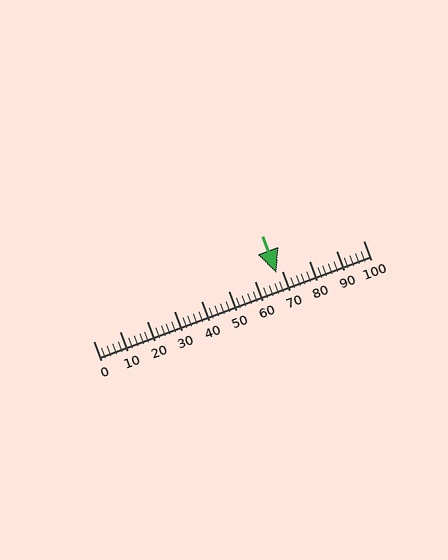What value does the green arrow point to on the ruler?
The green arrow points to approximately 68.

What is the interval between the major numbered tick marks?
The major tick marks are spaced 10 units apart.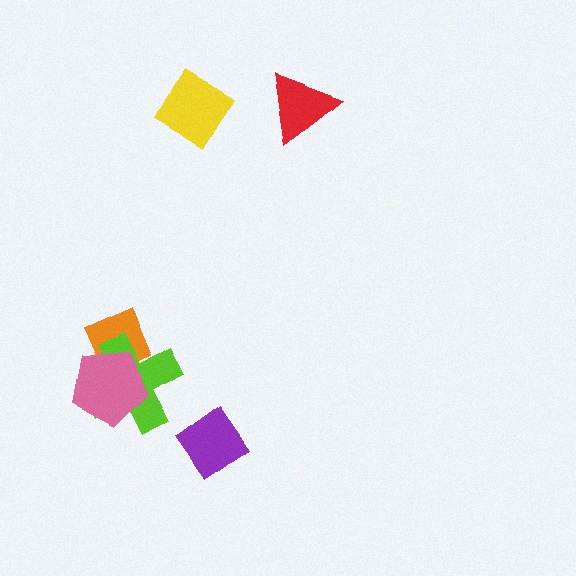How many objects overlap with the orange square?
2 objects overlap with the orange square.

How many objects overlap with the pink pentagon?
2 objects overlap with the pink pentagon.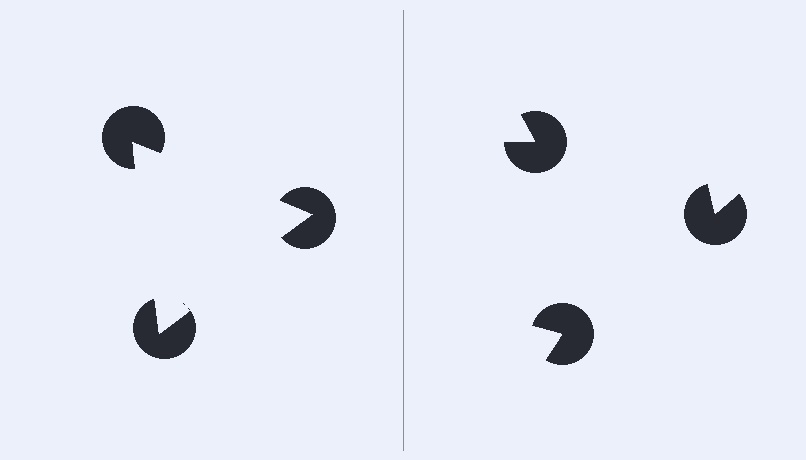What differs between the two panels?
The pac-man discs are positioned identically on both sides; only the wedge orientations differ. On the left they align to a triangle; on the right they are misaligned.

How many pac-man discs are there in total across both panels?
6 — 3 on each side.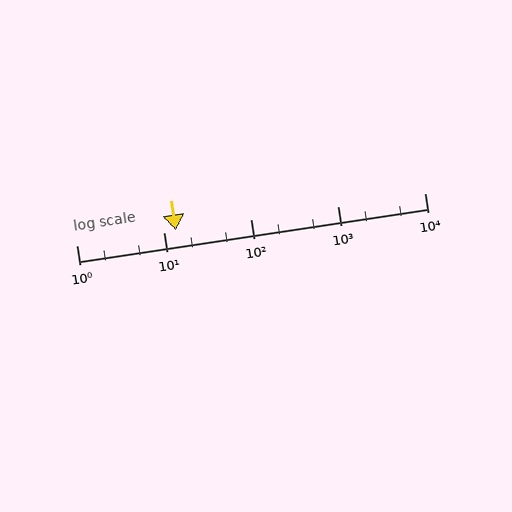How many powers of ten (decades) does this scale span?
The scale spans 4 decades, from 1 to 10000.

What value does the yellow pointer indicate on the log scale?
The pointer indicates approximately 14.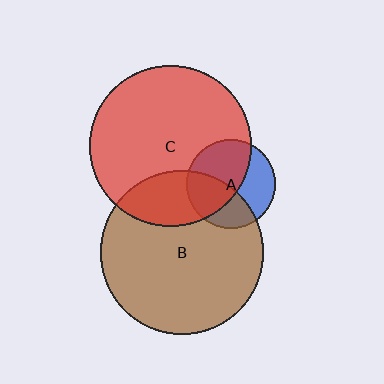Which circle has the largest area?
Circle B (brown).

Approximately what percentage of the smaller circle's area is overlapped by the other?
Approximately 40%.